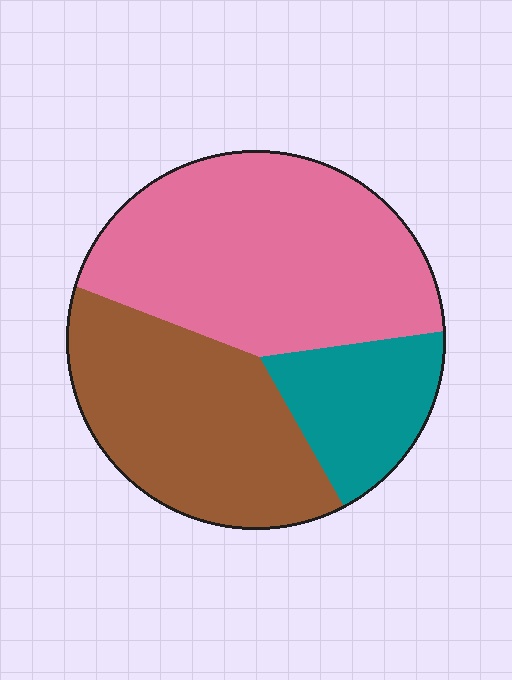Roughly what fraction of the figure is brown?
Brown covers about 35% of the figure.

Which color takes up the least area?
Teal, at roughly 15%.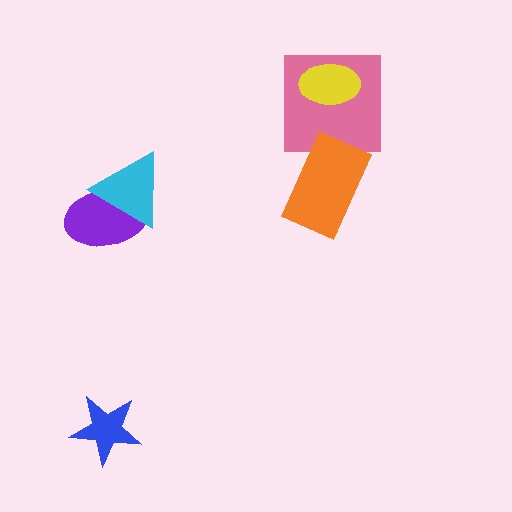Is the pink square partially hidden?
Yes, it is partially covered by another shape.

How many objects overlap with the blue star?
0 objects overlap with the blue star.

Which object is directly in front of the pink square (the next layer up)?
The yellow ellipse is directly in front of the pink square.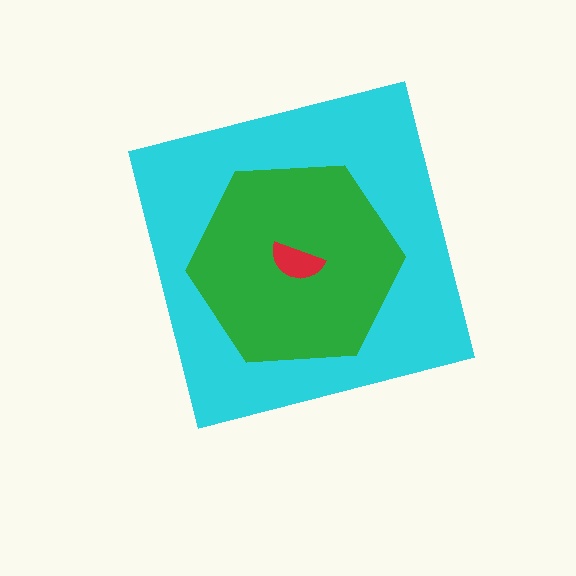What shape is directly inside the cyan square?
The green hexagon.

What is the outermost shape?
The cyan square.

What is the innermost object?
The red semicircle.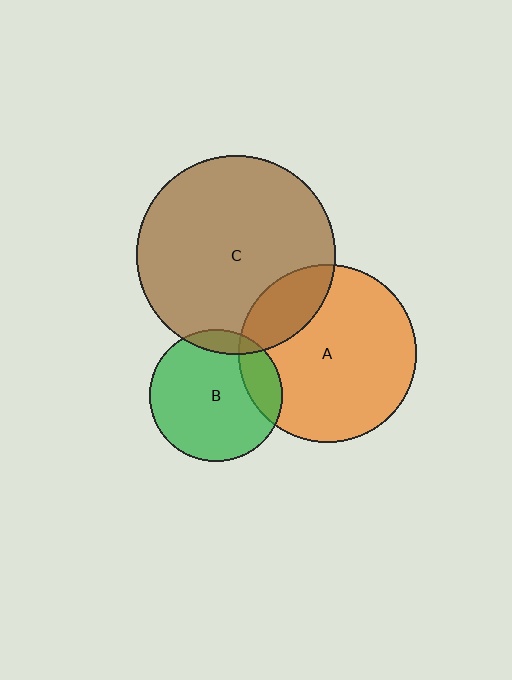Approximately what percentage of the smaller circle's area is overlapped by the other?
Approximately 20%.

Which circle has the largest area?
Circle C (brown).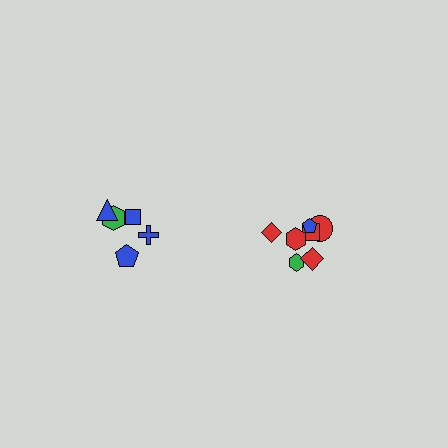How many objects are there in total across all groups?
There are 12 objects.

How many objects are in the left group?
There are 5 objects.